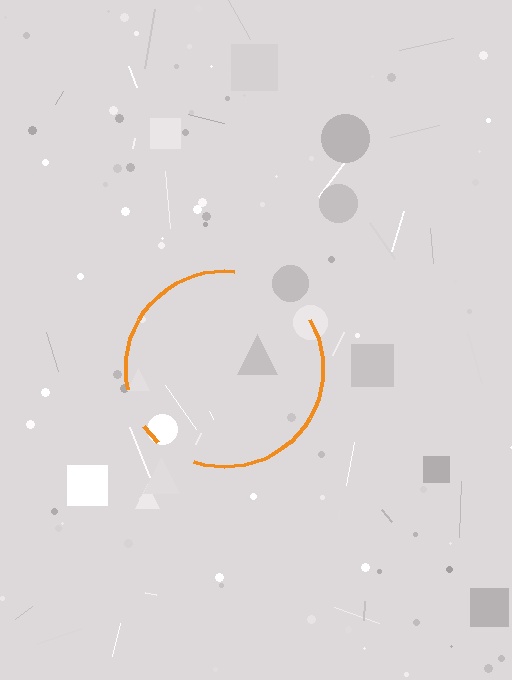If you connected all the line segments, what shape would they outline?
They would outline a circle.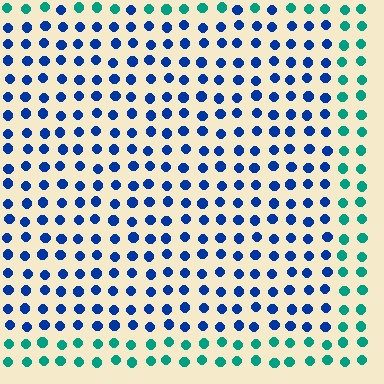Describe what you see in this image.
The image is filled with small teal elements in a uniform arrangement. A rectangle-shaped region is visible where the elements are tinted to a slightly different hue, forming a subtle color boundary.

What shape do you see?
I see a rectangle.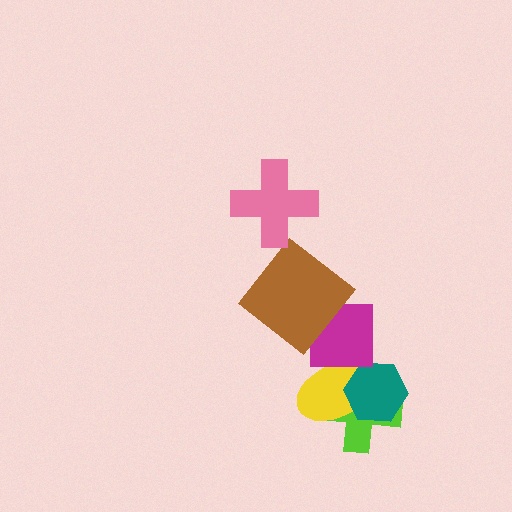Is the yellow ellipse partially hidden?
Yes, it is partially covered by another shape.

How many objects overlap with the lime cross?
2 objects overlap with the lime cross.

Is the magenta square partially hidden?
Yes, it is partially covered by another shape.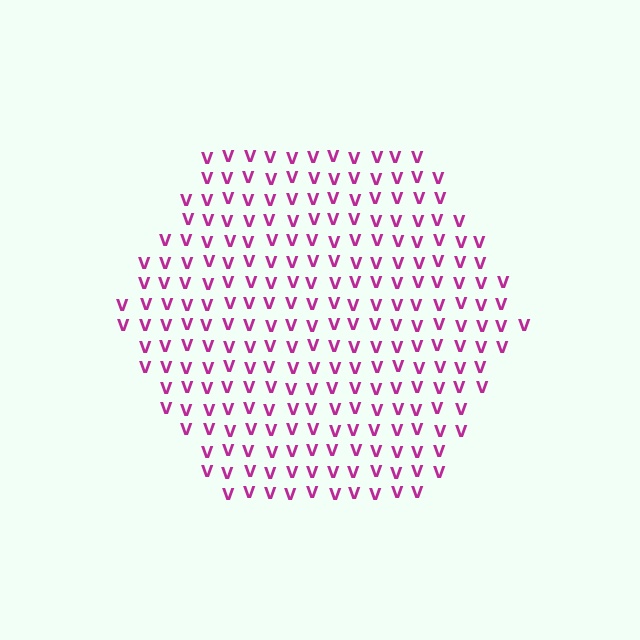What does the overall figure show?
The overall figure shows a hexagon.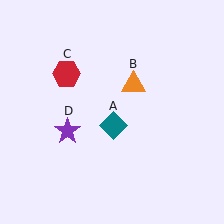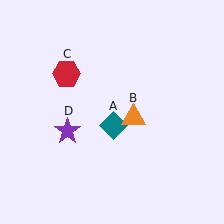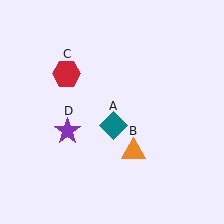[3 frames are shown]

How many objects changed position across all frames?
1 object changed position: orange triangle (object B).